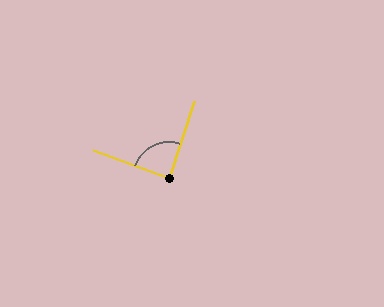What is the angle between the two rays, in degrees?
Approximately 88 degrees.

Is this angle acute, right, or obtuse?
It is approximately a right angle.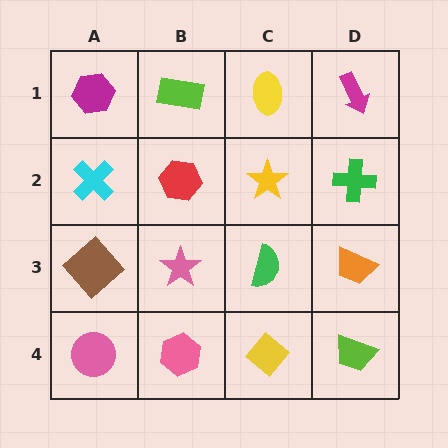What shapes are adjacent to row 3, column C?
A yellow star (row 2, column C), a yellow diamond (row 4, column C), a pink star (row 3, column B), an orange trapezoid (row 3, column D).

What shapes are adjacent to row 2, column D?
A magenta arrow (row 1, column D), an orange trapezoid (row 3, column D), a yellow star (row 2, column C).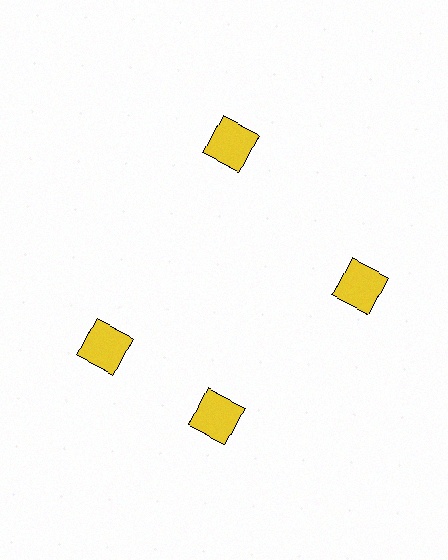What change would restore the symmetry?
The symmetry would be restored by rotating it back into even spacing with its neighbors so that all 4 squares sit at equal angles and equal distance from the center.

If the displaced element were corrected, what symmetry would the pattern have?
It would have 4-fold rotational symmetry — the pattern would map onto itself every 90 degrees.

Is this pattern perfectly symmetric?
No. The 4 yellow squares are arranged in a ring, but one element near the 9 o'clock position is rotated out of alignment along the ring, breaking the 4-fold rotational symmetry.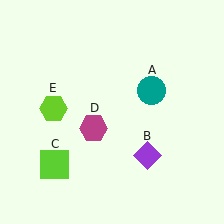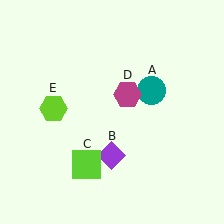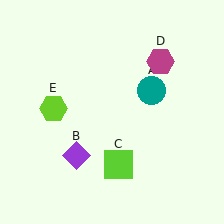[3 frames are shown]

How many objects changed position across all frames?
3 objects changed position: purple diamond (object B), lime square (object C), magenta hexagon (object D).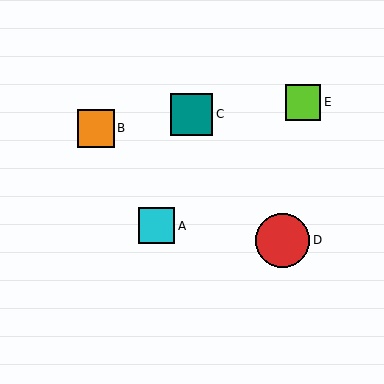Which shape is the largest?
The red circle (labeled D) is the largest.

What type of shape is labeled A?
Shape A is a cyan square.